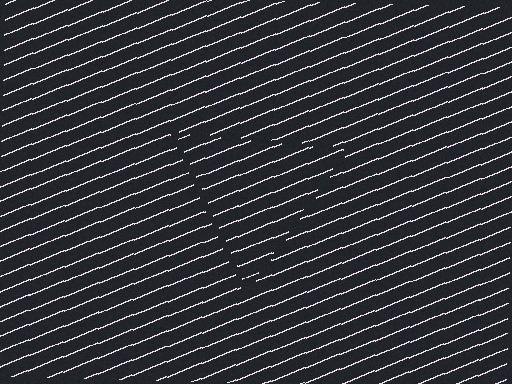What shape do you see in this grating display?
An illusory triangle. The interior of the shape contains the same grating, shifted by half a period — the contour is defined by the phase discontinuity where line-ends from the inner and outer gratings abut.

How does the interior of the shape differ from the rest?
The interior of the shape contains the same grating, shifted by half a period — the contour is defined by the phase discontinuity where line-ends from the inner and outer gratings abut.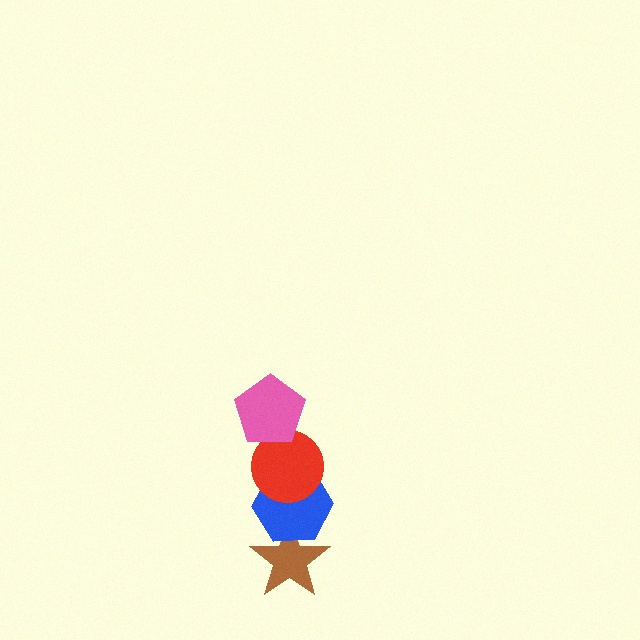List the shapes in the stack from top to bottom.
From top to bottom: the pink pentagon, the red circle, the blue hexagon, the brown star.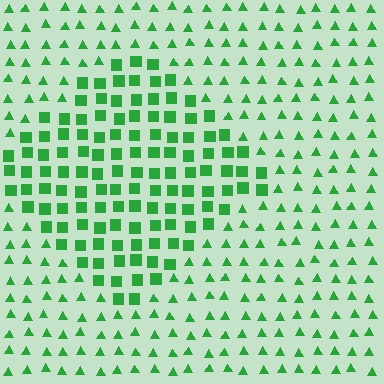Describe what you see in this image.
The image is filled with small green elements arranged in a uniform grid. A diamond-shaped region contains squares, while the surrounding area contains triangles. The boundary is defined purely by the change in element shape.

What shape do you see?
I see a diamond.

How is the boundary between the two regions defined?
The boundary is defined by a change in element shape: squares inside vs. triangles outside. All elements share the same color and spacing.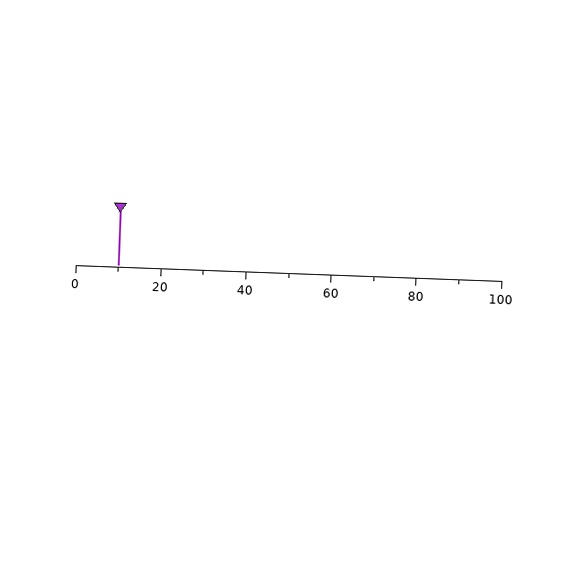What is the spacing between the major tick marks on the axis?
The major ticks are spaced 20 apart.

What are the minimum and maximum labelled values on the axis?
The axis runs from 0 to 100.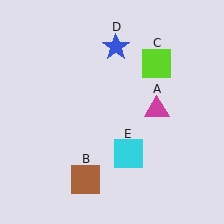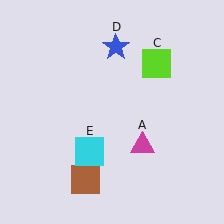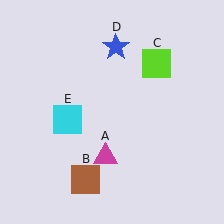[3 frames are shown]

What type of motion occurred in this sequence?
The magenta triangle (object A), cyan square (object E) rotated clockwise around the center of the scene.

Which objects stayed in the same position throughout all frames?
Brown square (object B) and lime square (object C) and blue star (object D) remained stationary.